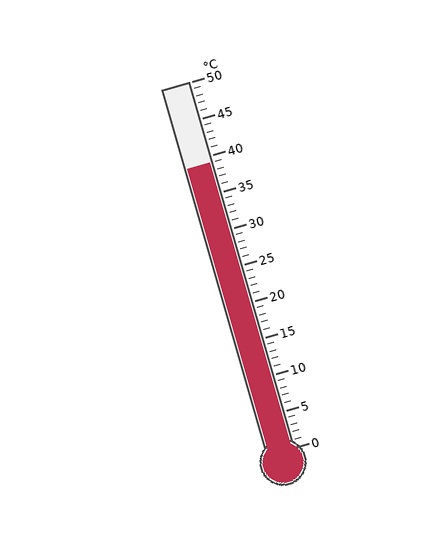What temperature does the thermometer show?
The thermometer shows approximately 39°C.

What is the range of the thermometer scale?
The thermometer scale ranges from 0°C to 50°C.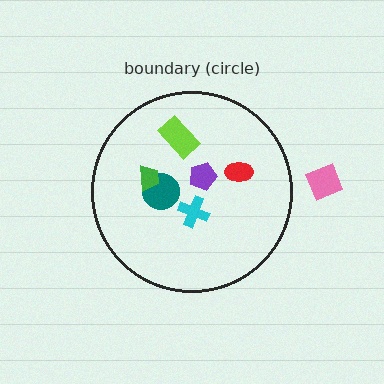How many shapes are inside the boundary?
6 inside, 1 outside.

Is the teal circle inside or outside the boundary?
Inside.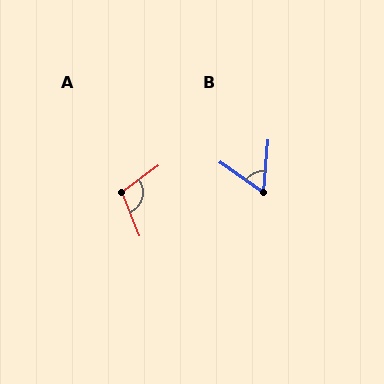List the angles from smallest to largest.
B (60°), A (105°).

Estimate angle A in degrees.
Approximately 105 degrees.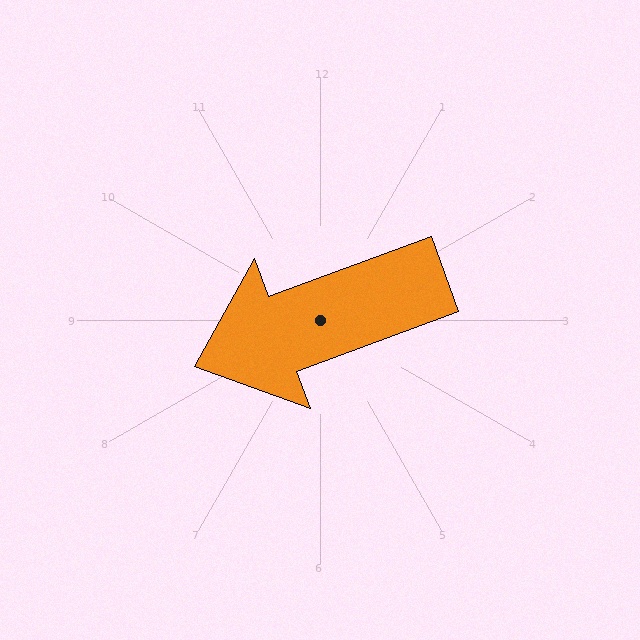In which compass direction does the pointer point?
West.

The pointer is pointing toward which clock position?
Roughly 8 o'clock.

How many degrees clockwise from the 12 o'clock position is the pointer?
Approximately 250 degrees.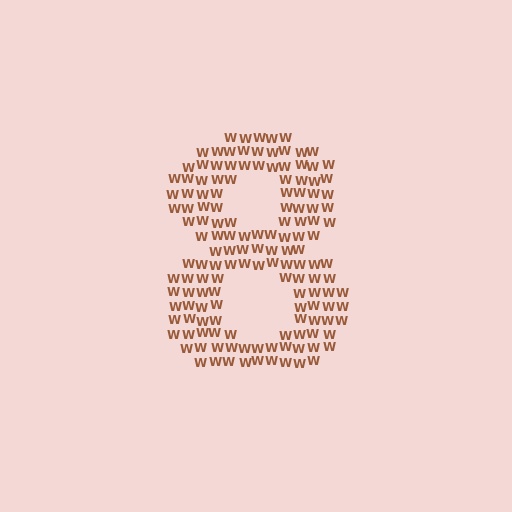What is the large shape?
The large shape is the digit 8.